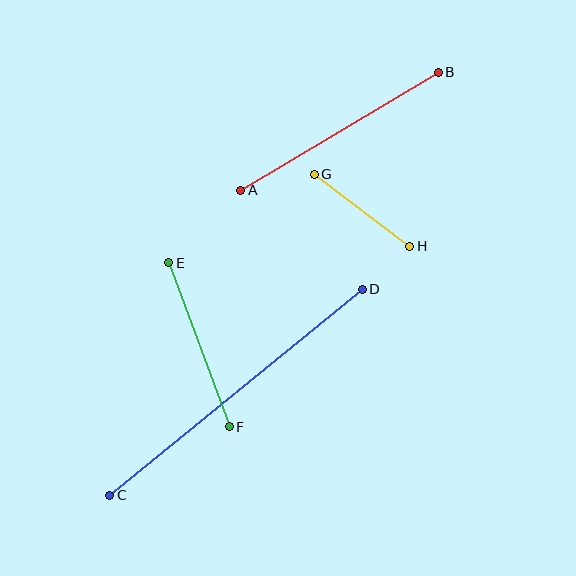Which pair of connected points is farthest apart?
Points C and D are farthest apart.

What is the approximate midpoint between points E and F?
The midpoint is at approximately (199, 345) pixels.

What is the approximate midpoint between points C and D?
The midpoint is at approximately (236, 392) pixels.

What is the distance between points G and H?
The distance is approximately 120 pixels.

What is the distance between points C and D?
The distance is approximately 326 pixels.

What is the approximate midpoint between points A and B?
The midpoint is at approximately (340, 131) pixels.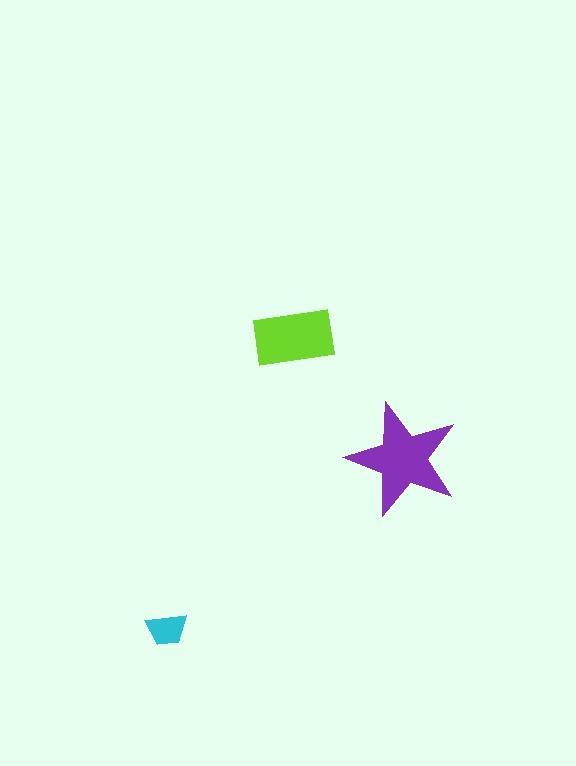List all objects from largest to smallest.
The purple star, the lime rectangle, the cyan trapezoid.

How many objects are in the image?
There are 3 objects in the image.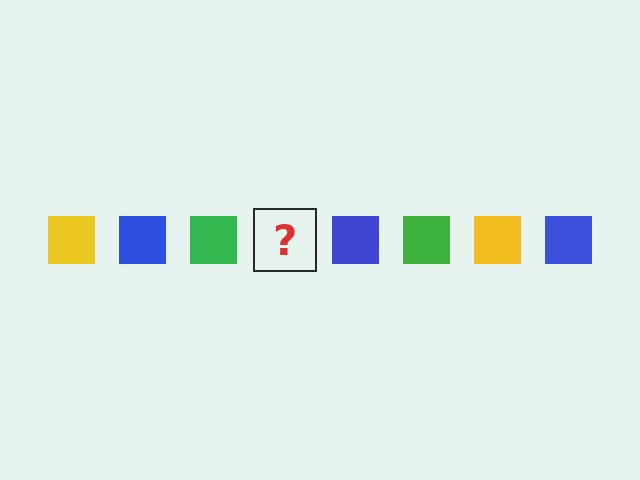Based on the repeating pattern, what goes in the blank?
The blank should be a yellow square.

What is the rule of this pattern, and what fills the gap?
The rule is that the pattern cycles through yellow, blue, green squares. The gap should be filled with a yellow square.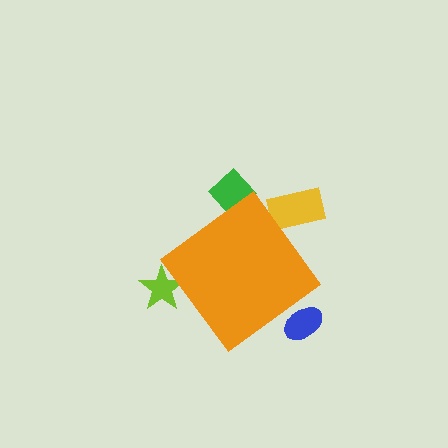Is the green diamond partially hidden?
Yes, the green diamond is partially hidden behind the orange diamond.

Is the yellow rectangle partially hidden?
Yes, the yellow rectangle is partially hidden behind the orange diamond.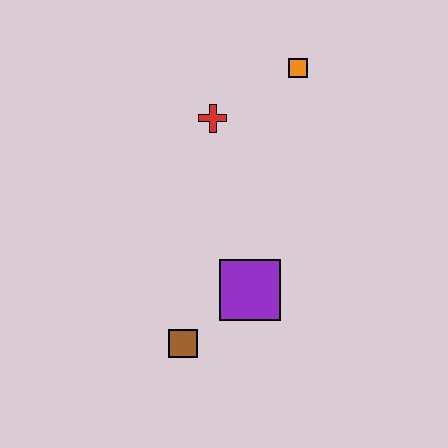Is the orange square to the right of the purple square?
Yes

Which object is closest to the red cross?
The orange square is closest to the red cross.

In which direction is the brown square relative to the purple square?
The brown square is to the left of the purple square.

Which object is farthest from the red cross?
The brown square is farthest from the red cross.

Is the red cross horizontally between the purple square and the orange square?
No